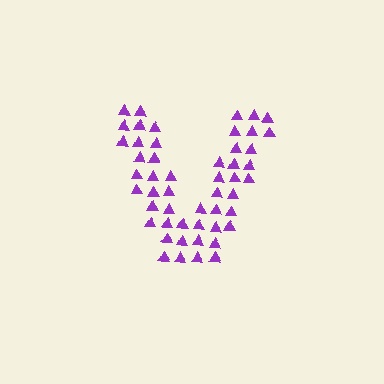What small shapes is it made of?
It is made of small triangles.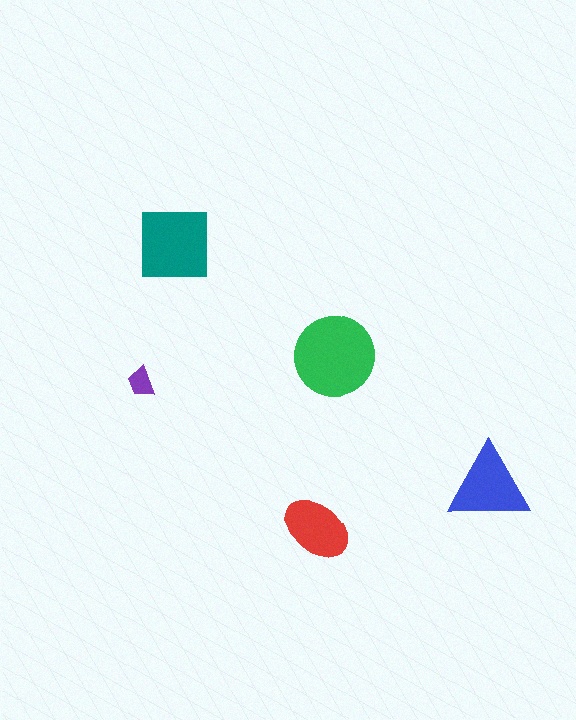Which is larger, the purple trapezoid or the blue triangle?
The blue triangle.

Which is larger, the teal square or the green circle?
The green circle.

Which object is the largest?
The green circle.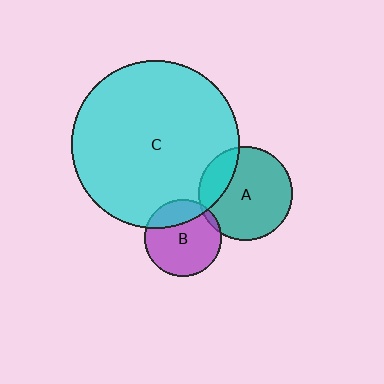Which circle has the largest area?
Circle C (cyan).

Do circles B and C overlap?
Yes.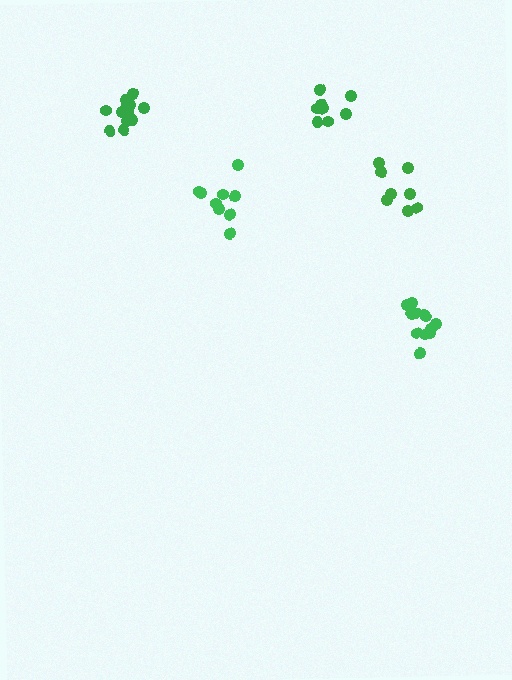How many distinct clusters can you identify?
There are 5 distinct clusters.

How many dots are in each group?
Group 1: 8 dots, Group 2: 9 dots, Group 3: 14 dots, Group 4: 12 dots, Group 5: 8 dots (51 total).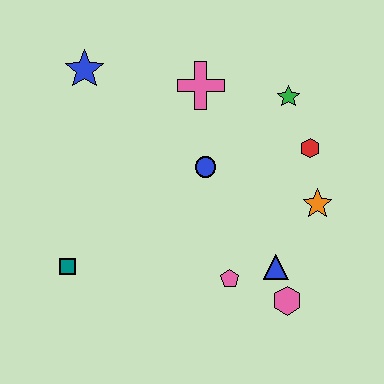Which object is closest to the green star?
The red hexagon is closest to the green star.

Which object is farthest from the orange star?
The blue star is farthest from the orange star.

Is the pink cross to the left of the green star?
Yes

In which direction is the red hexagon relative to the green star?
The red hexagon is below the green star.